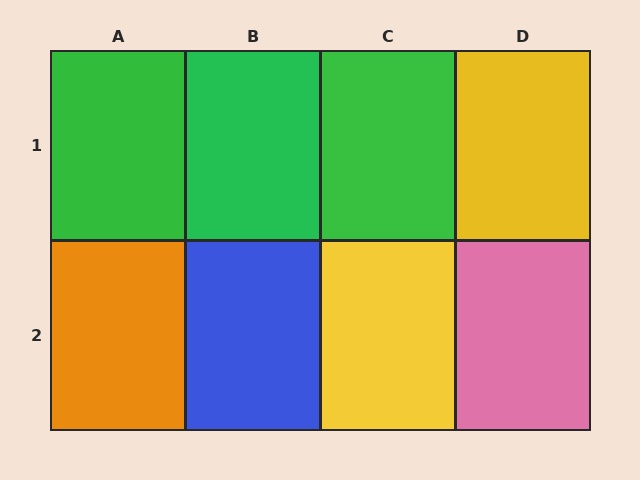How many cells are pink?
1 cell is pink.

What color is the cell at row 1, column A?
Green.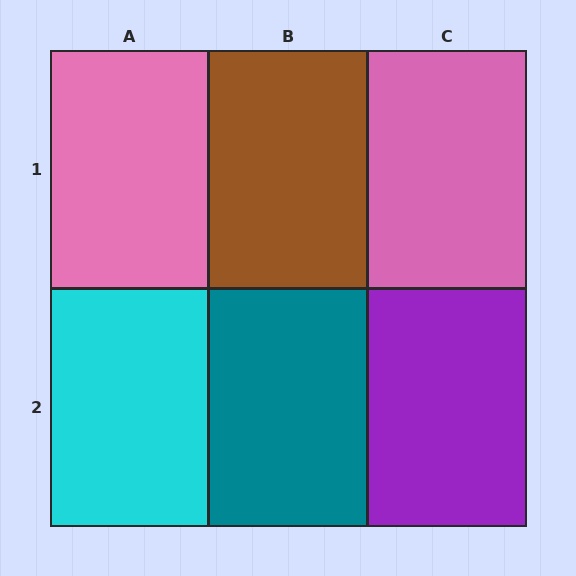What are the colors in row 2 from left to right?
Cyan, teal, purple.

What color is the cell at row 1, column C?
Pink.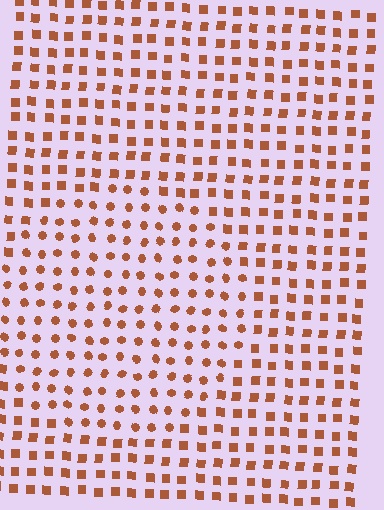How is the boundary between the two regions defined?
The boundary is defined by a change in element shape: circles inside vs. squares outside. All elements share the same color and spacing.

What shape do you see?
I see a circle.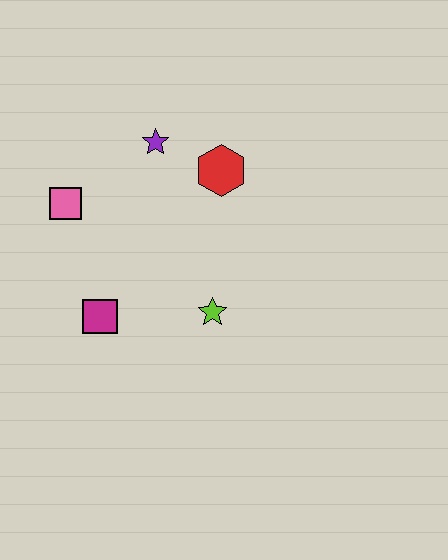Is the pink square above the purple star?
No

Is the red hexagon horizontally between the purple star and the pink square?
No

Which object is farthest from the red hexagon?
The magenta square is farthest from the red hexagon.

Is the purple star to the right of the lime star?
No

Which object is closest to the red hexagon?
The purple star is closest to the red hexagon.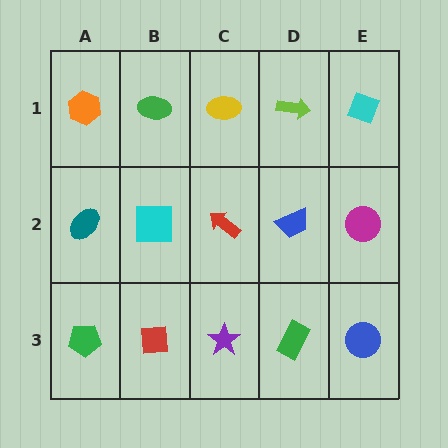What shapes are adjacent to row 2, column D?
A lime arrow (row 1, column D), a green rectangle (row 3, column D), a red arrow (row 2, column C), a magenta circle (row 2, column E).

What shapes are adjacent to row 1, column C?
A red arrow (row 2, column C), a green ellipse (row 1, column B), a lime arrow (row 1, column D).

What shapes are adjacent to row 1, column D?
A blue trapezoid (row 2, column D), a yellow ellipse (row 1, column C), a cyan diamond (row 1, column E).